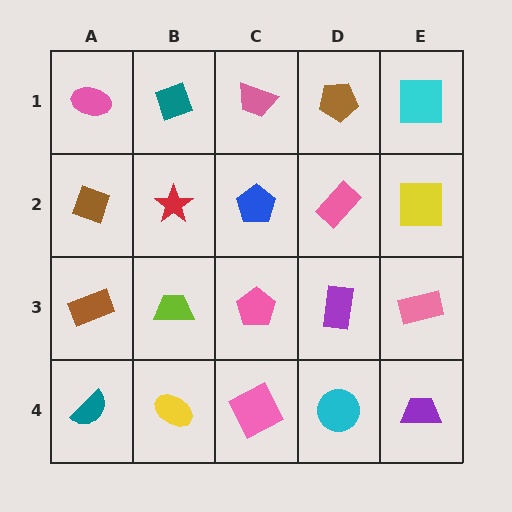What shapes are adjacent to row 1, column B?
A red star (row 2, column B), a pink ellipse (row 1, column A), a pink trapezoid (row 1, column C).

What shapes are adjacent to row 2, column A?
A pink ellipse (row 1, column A), a brown rectangle (row 3, column A), a red star (row 2, column B).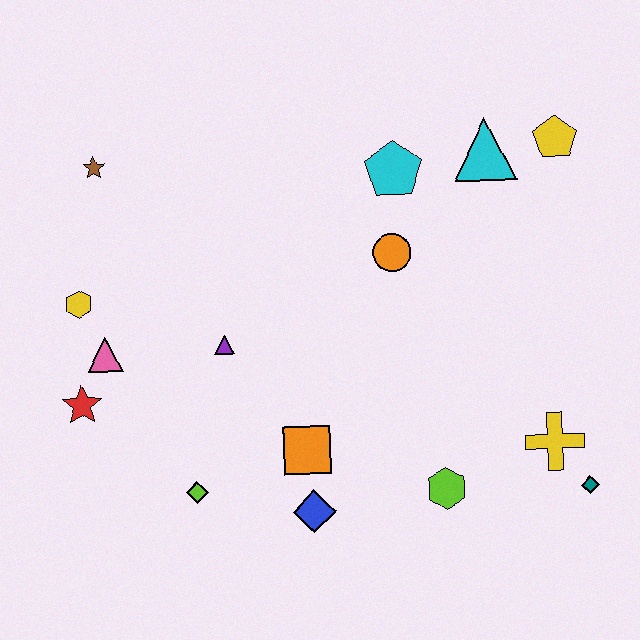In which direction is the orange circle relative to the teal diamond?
The orange circle is above the teal diamond.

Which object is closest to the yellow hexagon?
The pink triangle is closest to the yellow hexagon.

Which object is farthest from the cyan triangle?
The red star is farthest from the cyan triangle.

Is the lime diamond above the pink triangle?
No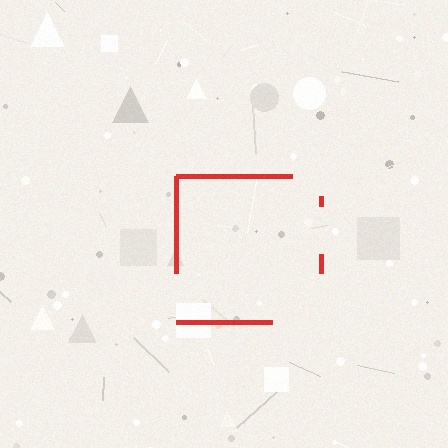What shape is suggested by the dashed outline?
The dashed outline suggests a square.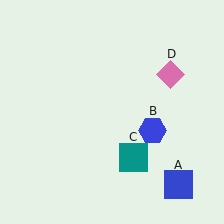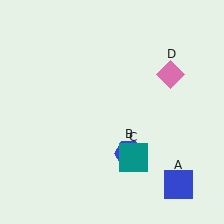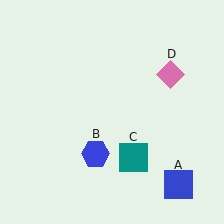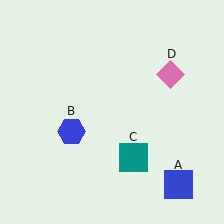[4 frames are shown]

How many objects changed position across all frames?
1 object changed position: blue hexagon (object B).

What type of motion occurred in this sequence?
The blue hexagon (object B) rotated clockwise around the center of the scene.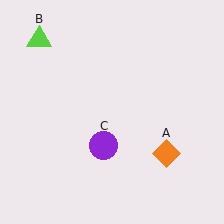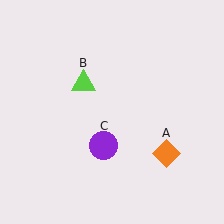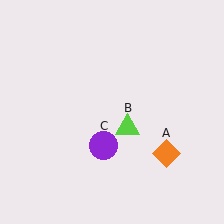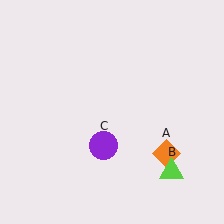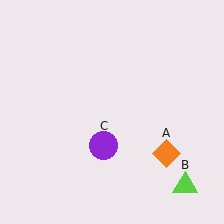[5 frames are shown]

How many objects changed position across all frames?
1 object changed position: lime triangle (object B).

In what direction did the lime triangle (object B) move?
The lime triangle (object B) moved down and to the right.